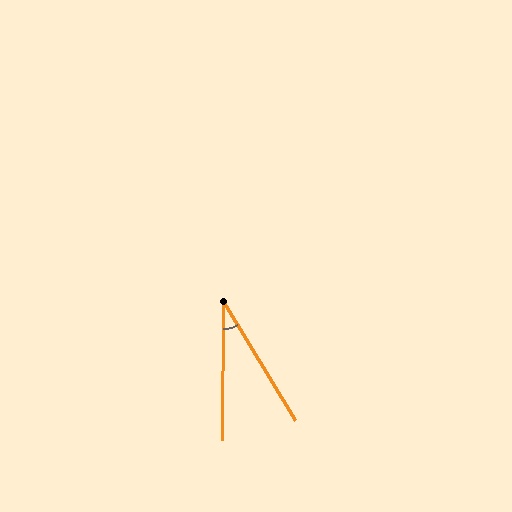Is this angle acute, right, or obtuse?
It is acute.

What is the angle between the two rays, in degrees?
Approximately 32 degrees.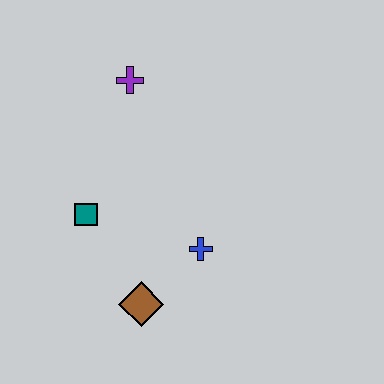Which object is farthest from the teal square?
The purple cross is farthest from the teal square.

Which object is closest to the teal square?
The brown diamond is closest to the teal square.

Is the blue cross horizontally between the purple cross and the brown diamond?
No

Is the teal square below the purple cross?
Yes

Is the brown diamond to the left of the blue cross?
Yes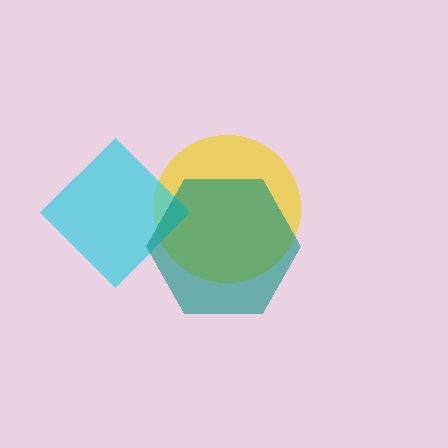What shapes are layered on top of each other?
The layered shapes are: a yellow circle, a cyan diamond, a teal hexagon.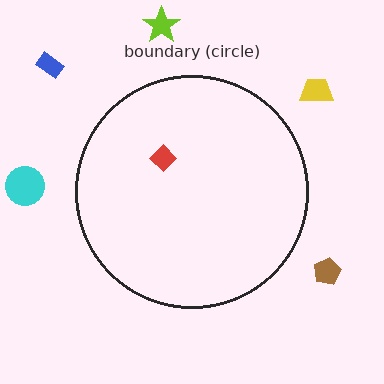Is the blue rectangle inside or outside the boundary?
Outside.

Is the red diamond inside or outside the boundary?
Inside.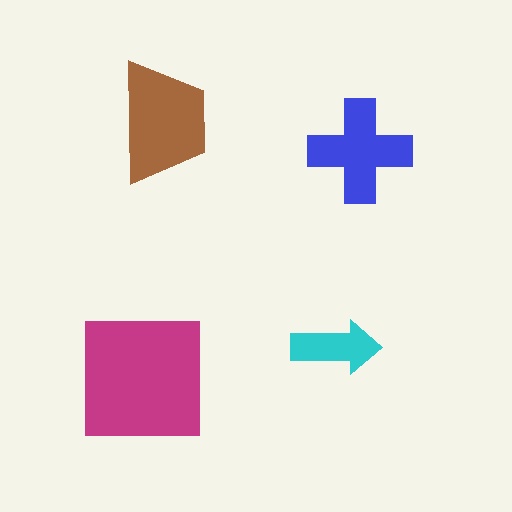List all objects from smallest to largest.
The cyan arrow, the blue cross, the brown trapezoid, the magenta square.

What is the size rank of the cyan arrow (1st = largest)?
4th.